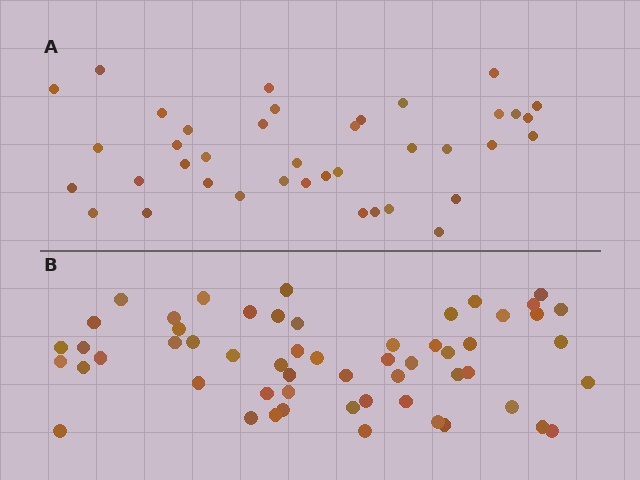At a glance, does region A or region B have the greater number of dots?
Region B (the bottom region) has more dots.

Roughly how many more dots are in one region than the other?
Region B has approximately 15 more dots than region A.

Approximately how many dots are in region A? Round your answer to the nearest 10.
About 40 dots. (The exact count is 39, which rounds to 40.)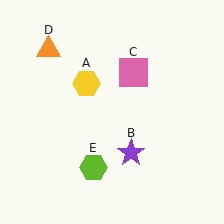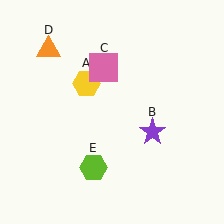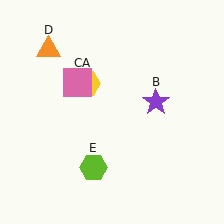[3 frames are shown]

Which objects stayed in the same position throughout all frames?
Yellow hexagon (object A) and orange triangle (object D) and lime hexagon (object E) remained stationary.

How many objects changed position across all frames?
2 objects changed position: purple star (object B), pink square (object C).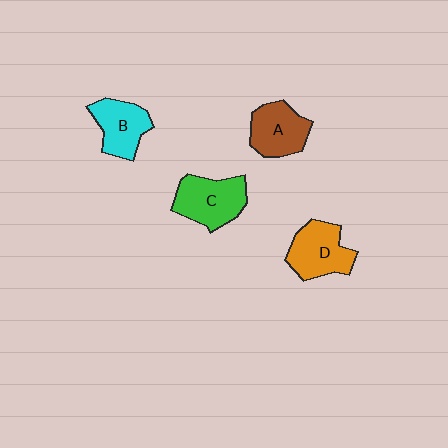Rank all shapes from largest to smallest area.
From largest to smallest: C (green), D (orange), A (brown), B (cyan).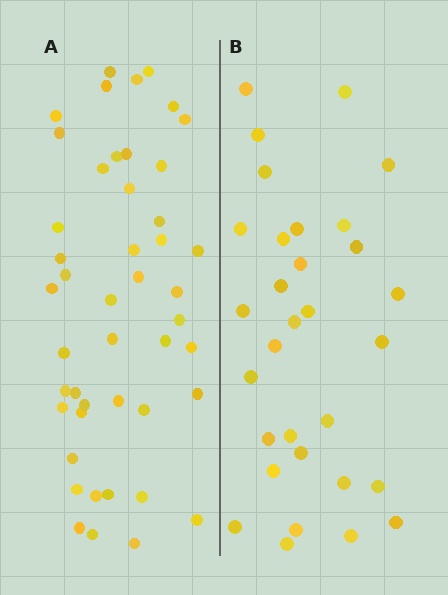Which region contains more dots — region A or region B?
Region A (the left region) has more dots.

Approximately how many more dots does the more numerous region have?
Region A has approximately 15 more dots than region B.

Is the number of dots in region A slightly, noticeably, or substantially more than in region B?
Region A has substantially more. The ratio is roughly 1.5 to 1.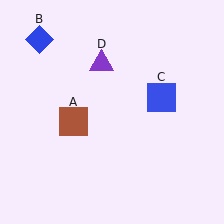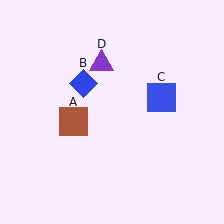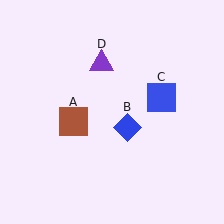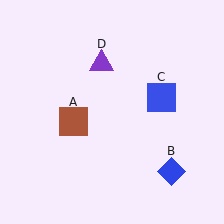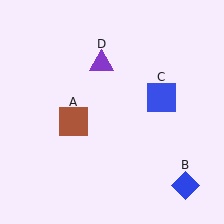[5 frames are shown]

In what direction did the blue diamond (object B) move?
The blue diamond (object B) moved down and to the right.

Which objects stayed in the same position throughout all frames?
Brown square (object A) and blue square (object C) and purple triangle (object D) remained stationary.